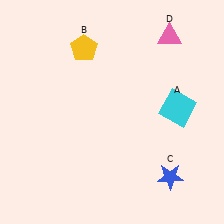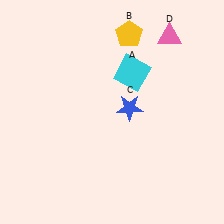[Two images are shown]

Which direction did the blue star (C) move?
The blue star (C) moved up.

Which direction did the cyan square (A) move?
The cyan square (A) moved left.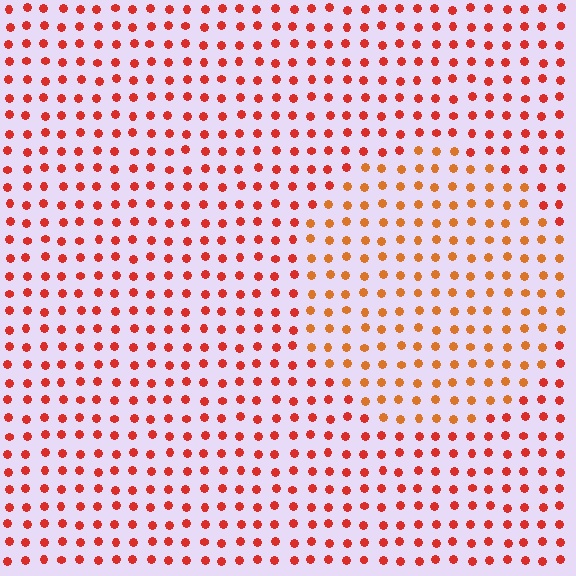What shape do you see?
I see a circle.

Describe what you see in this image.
The image is filled with small red elements in a uniform arrangement. A circle-shaped region is visible where the elements are tinted to a slightly different hue, forming a subtle color boundary.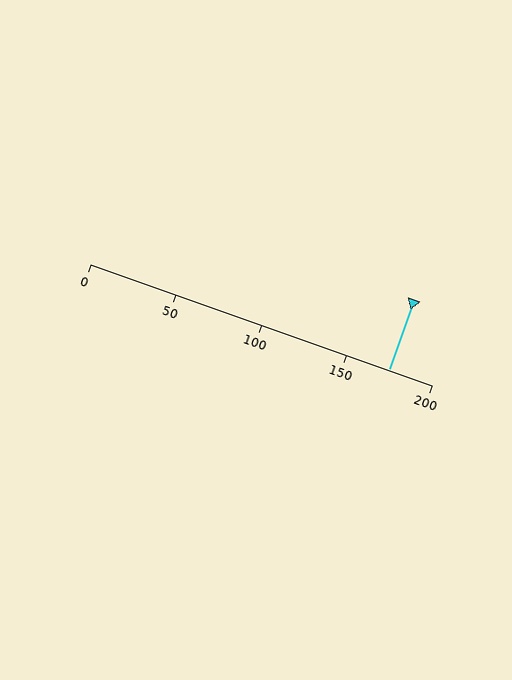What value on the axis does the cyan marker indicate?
The marker indicates approximately 175.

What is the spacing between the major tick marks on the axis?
The major ticks are spaced 50 apart.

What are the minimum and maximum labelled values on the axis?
The axis runs from 0 to 200.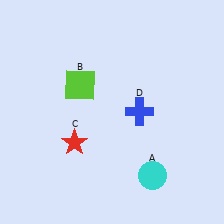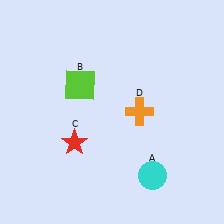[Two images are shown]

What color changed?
The cross (D) changed from blue in Image 1 to orange in Image 2.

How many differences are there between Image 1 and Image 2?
There is 1 difference between the two images.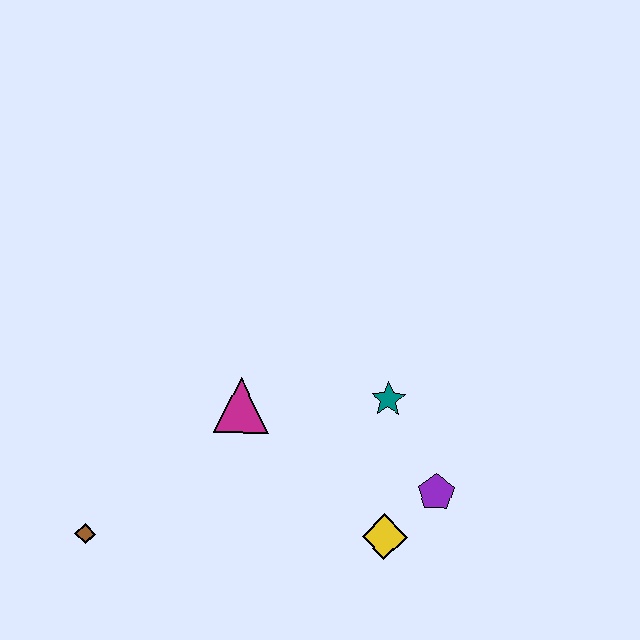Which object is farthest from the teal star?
The brown diamond is farthest from the teal star.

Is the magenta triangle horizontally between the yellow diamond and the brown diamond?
Yes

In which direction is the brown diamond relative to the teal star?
The brown diamond is to the left of the teal star.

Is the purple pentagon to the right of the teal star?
Yes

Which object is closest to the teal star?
The purple pentagon is closest to the teal star.